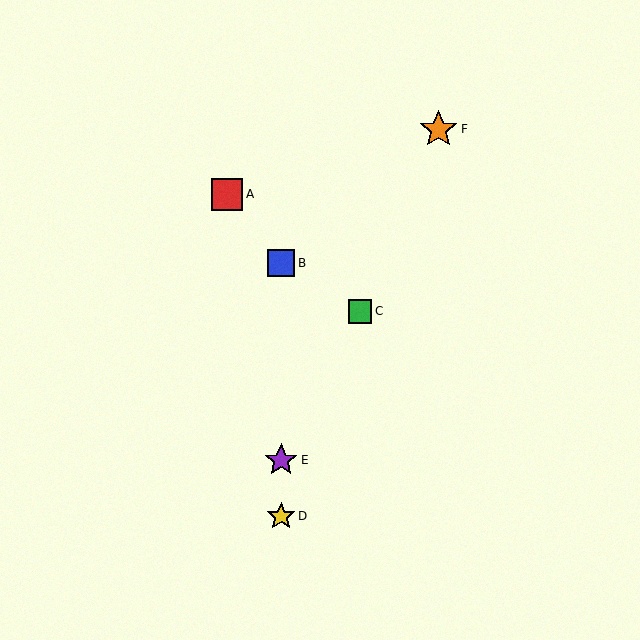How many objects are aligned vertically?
3 objects (B, D, E) are aligned vertically.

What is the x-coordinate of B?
Object B is at x≈281.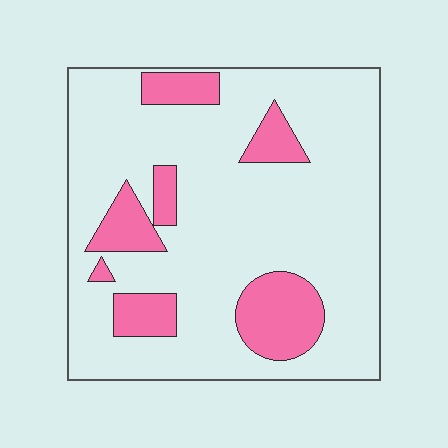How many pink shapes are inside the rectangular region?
7.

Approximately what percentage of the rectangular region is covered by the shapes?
Approximately 20%.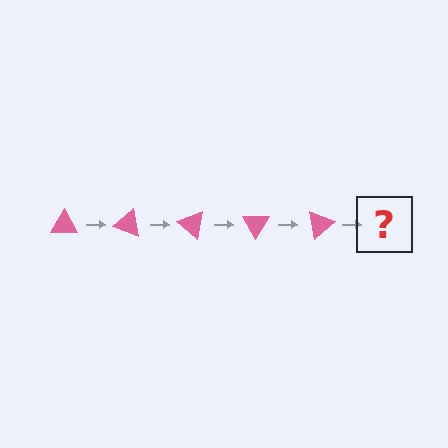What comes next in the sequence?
The next element should be a pink triangle rotated 100 degrees.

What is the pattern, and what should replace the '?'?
The pattern is that the triangle rotates 20 degrees each step. The '?' should be a pink triangle rotated 100 degrees.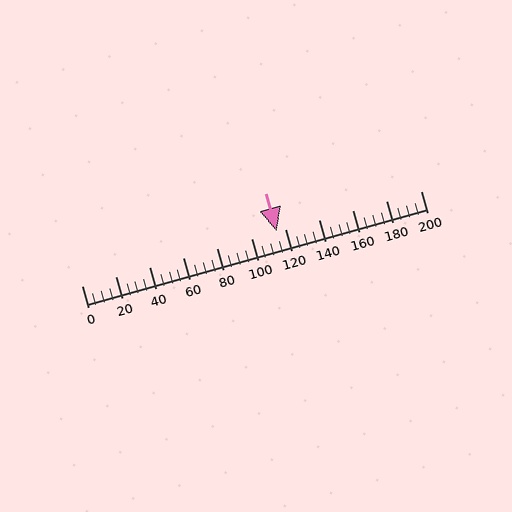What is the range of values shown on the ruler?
The ruler shows values from 0 to 200.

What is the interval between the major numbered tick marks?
The major tick marks are spaced 20 units apart.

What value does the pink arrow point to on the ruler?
The pink arrow points to approximately 115.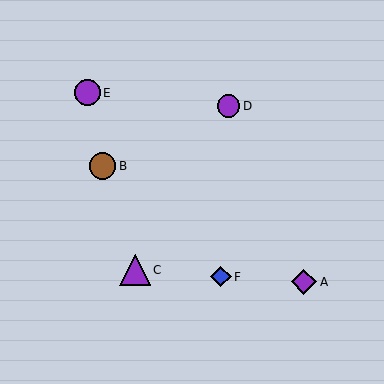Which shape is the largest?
The purple triangle (labeled C) is the largest.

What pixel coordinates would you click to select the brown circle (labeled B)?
Click at (103, 166) to select the brown circle B.